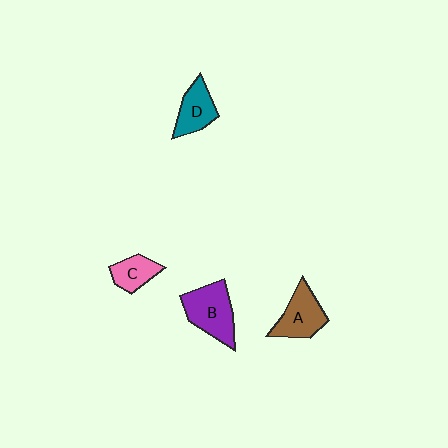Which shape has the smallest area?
Shape C (pink).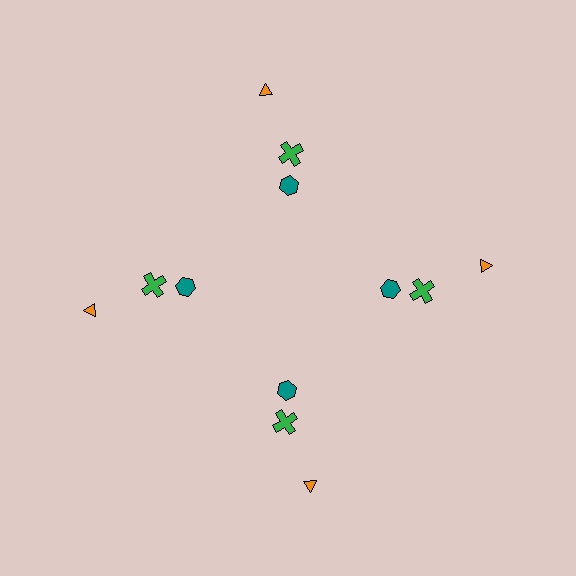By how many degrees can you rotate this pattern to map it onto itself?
The pattern maps onto itself every 90 degrees of rotation.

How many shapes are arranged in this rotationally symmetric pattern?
There are 12 shapes, arranged in 4 groups of 3.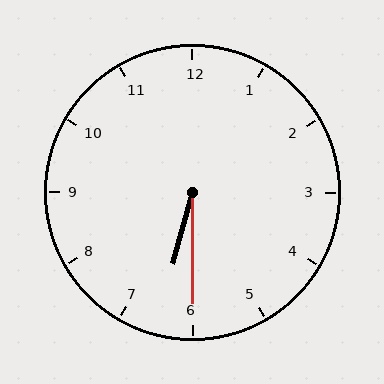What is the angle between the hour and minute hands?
Approximately 15 degrees.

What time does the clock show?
6:30.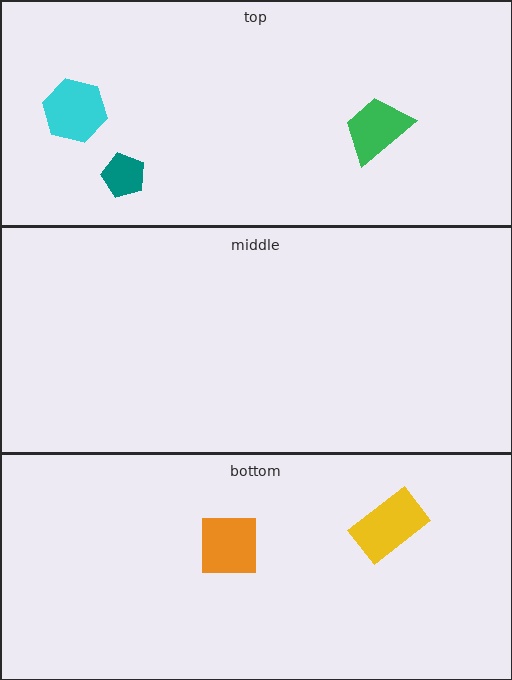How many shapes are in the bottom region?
2.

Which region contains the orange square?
The bottom region.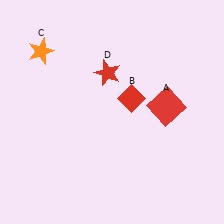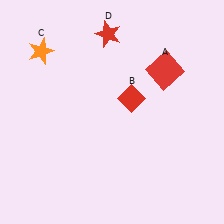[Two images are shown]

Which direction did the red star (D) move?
The red star (D) moved up.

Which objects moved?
The objects that moved are: the red square (A), the red star (D).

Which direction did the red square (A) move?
The red square (A) moved up.